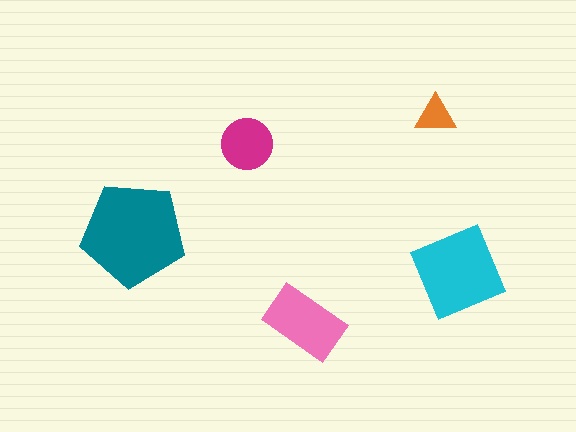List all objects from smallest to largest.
The orange triangle, the magenta circle, the pink rectangle, the cyan square, the teal pentagon.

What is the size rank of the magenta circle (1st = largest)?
4th.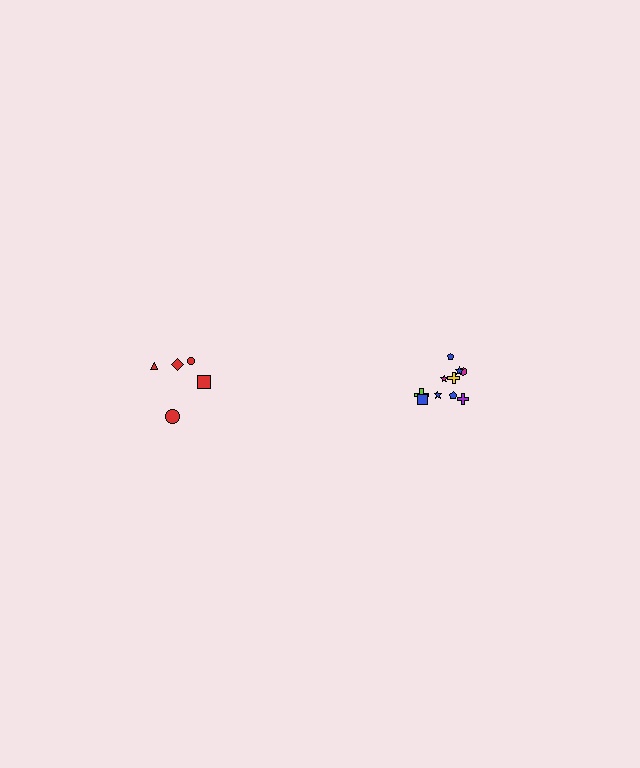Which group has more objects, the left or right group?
The right group.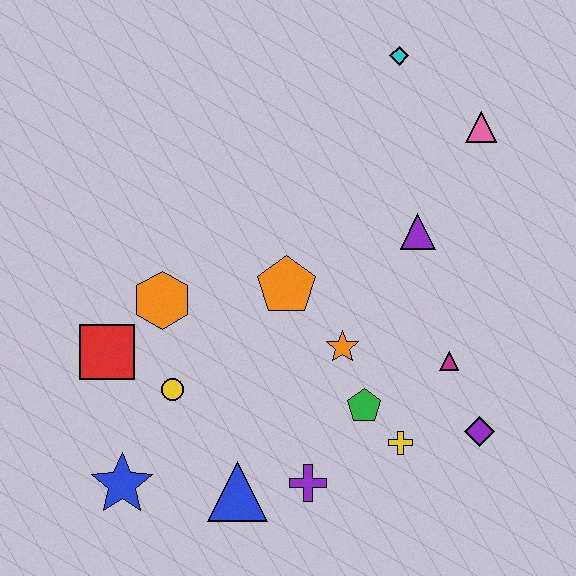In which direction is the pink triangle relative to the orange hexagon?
The pink triangle is to the right of the orange hexagon.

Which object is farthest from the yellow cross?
The cyan diamond is farthest from the yellow cross.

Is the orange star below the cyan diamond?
Yes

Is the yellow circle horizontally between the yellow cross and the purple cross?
No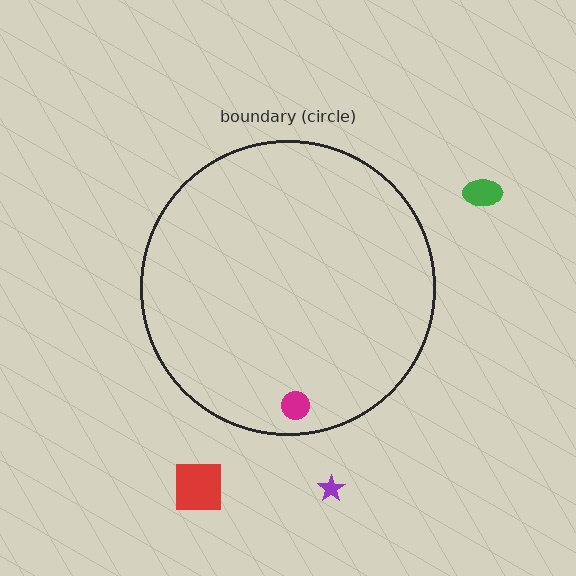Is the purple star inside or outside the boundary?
Outside.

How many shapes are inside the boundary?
1 inside, 3 outside.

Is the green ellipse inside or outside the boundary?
Outside.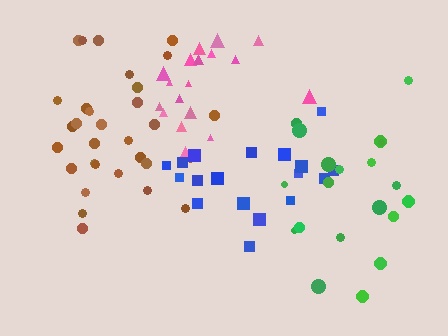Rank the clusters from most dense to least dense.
pink, brown, green, blue.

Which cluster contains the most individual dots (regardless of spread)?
Brown (31).